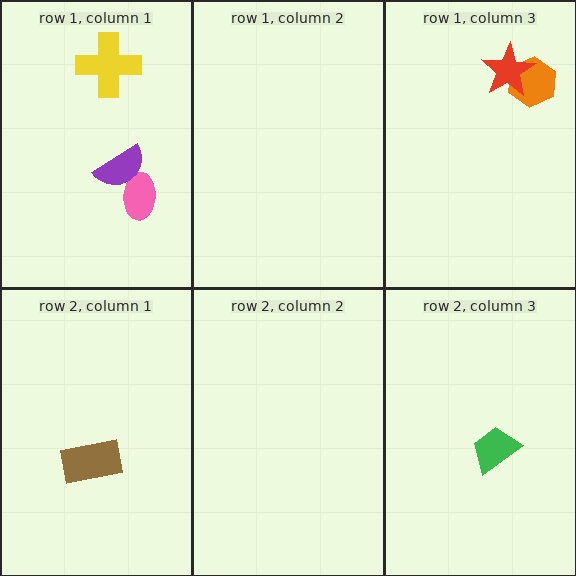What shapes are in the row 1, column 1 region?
The yellow cross, the pink ellipse, the purple semicircle.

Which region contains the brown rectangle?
The row 2, column 1 region.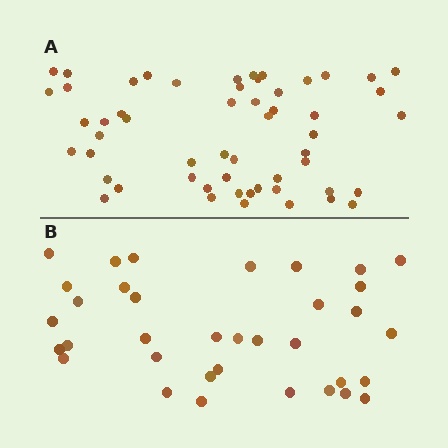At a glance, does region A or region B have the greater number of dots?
Region A (the top region) has more dots.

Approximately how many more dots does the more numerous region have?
Region A has approximately 20 more dots than region B.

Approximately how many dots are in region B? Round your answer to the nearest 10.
About 40 dots. (The exact count is 35, which rounds to 40.)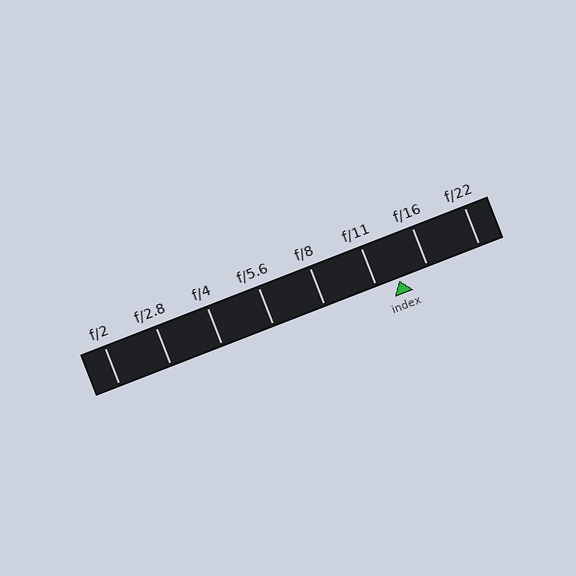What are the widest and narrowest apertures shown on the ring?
The widest aperture shown is f/2 and the narrowest is f/22.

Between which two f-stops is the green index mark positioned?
The index mark is between f/11 and f/16.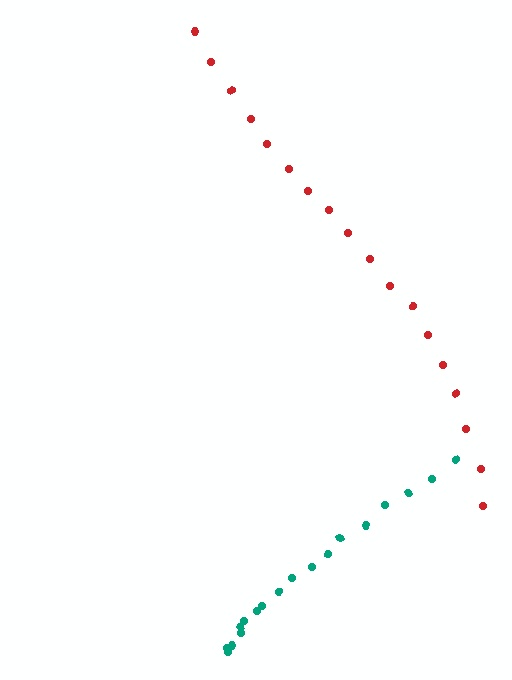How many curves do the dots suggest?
There are 2 distinct paths.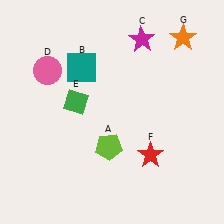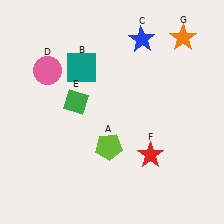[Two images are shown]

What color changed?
The star (C) changed from magenta in Image 1 to blue in Image 2.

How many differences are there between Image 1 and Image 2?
There is 1 difference between the two images.